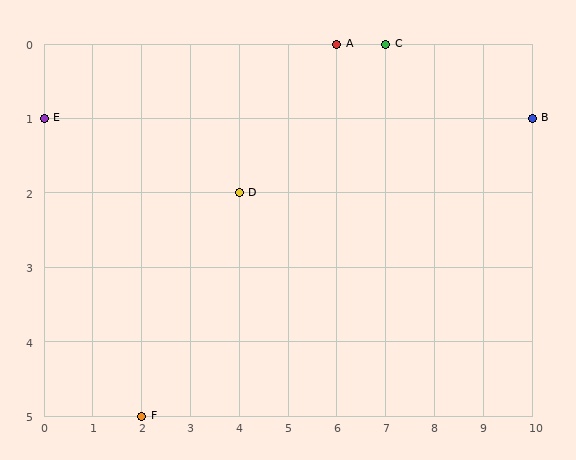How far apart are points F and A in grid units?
Points F and A are 4 columns and 5 rows apart (about 6.4 grid units diagonally).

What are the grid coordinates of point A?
Point A is at grid coordinates (6, 0).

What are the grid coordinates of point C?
Point C is at grid coordinates (7, 0).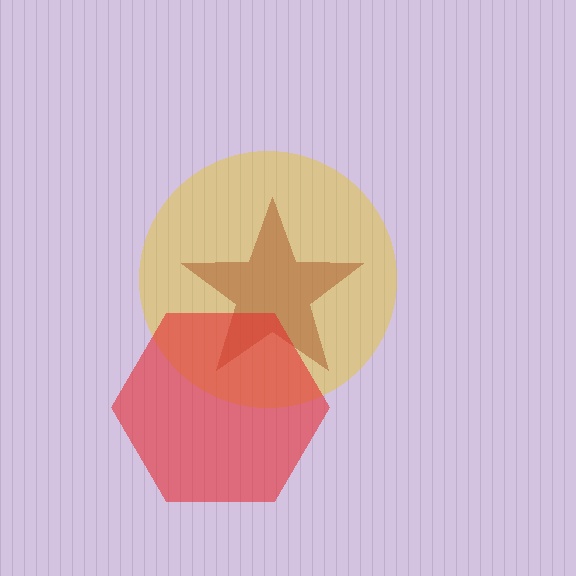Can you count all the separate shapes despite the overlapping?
Yes, there are 3 separate shapes.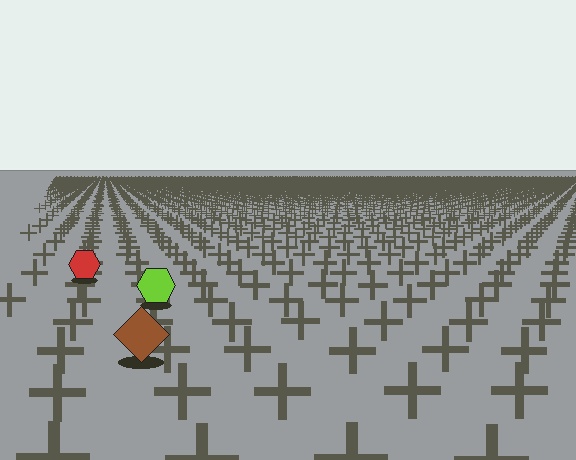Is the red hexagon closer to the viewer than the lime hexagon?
No. The lime hexagon is closer — you can tell from the texture gradient: the ground texture is coarser near it.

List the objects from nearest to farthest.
From nearest to farthest: the brown diamond, the lime hexagon, the red hexagon.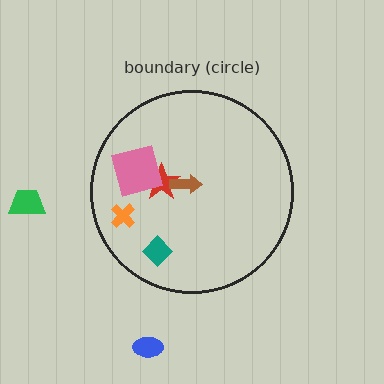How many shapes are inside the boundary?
5 inside, 2 outside.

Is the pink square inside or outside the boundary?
Inside.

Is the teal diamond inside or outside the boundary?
Inside.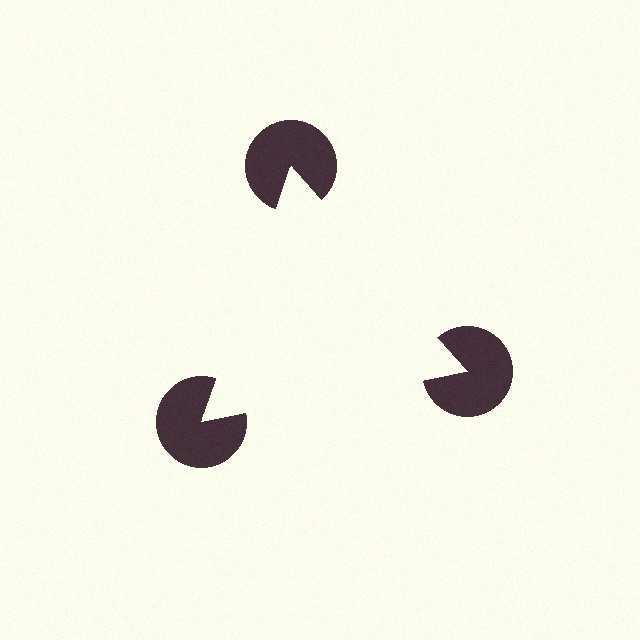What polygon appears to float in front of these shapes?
An illusory triangle — its edges are inferred from the aligned wedge cuts in the pac-man discs, not physically drawn.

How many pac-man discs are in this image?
There are 3 — one at each vertex of the illusory triangle.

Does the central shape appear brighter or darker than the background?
It typically appears slightly brighter than the background, even though no actual brightness change is drawn.